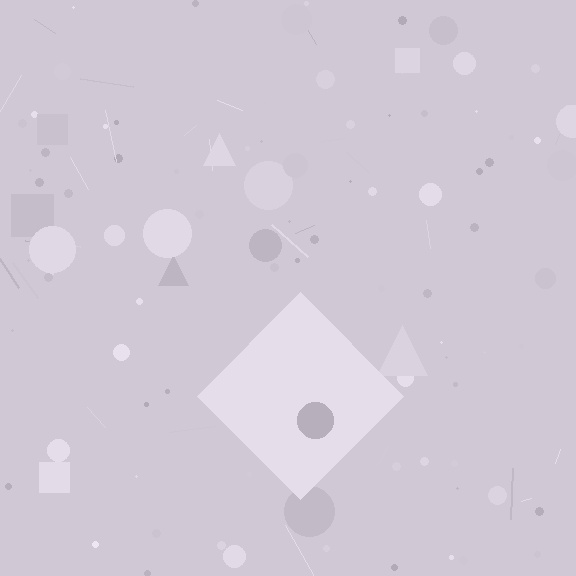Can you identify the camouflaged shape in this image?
The camouflaged shape is a diamond.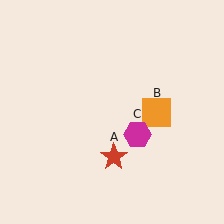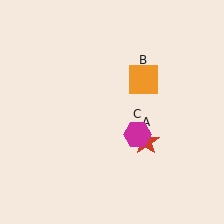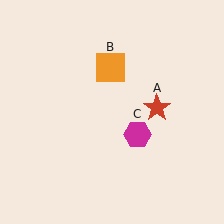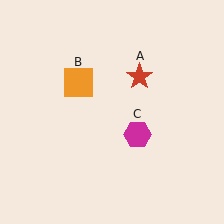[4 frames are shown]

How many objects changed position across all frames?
2 objects changed position: red star (object A), orange square (object B).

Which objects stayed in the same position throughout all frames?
Magenta hexagon (object C) remained stationary.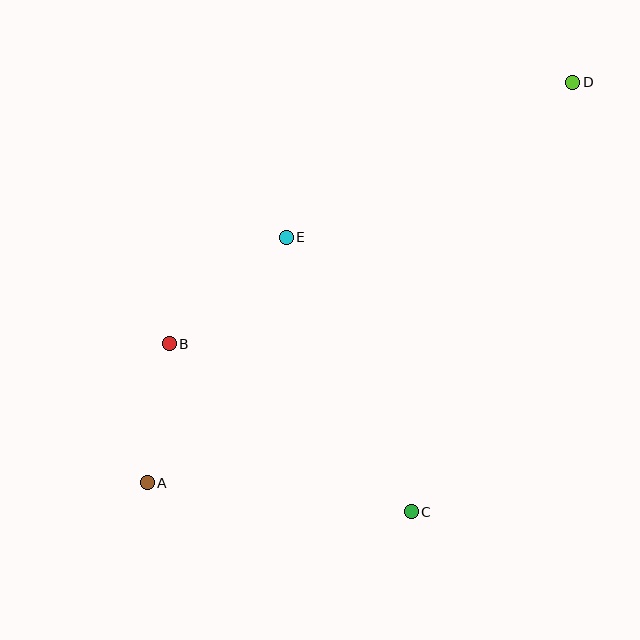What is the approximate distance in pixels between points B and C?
The distance between B and C is approximately 295 pixels.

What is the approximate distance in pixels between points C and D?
The distance between C and D is approximately 459 pixels.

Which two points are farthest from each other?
Points A and D are farthest from each other.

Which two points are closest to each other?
Points A and B are closest to each other.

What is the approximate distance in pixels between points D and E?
The distance between D and E is approximately 325 pixels.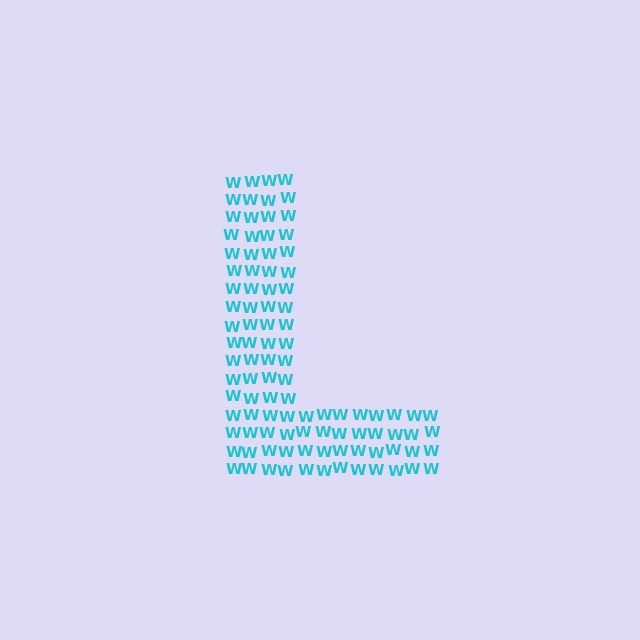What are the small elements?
The small elements are letter W's.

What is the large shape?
The large shape is the letter L.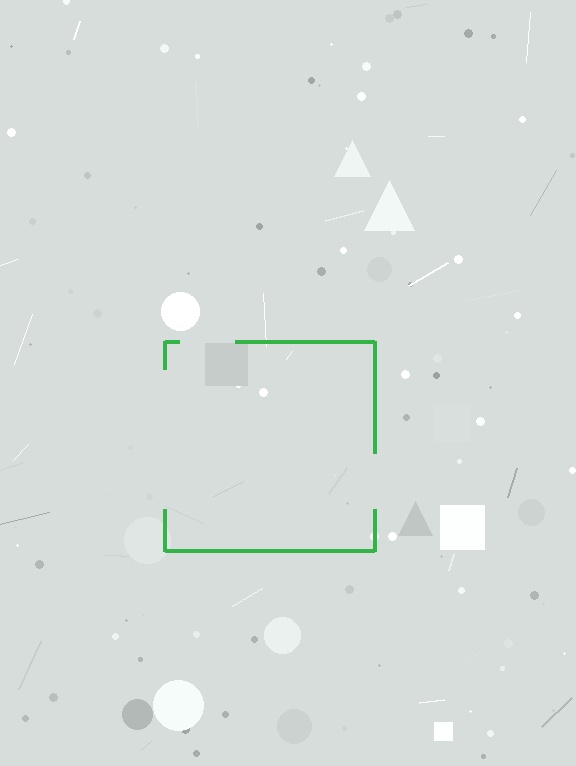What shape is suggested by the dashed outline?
The dashed outline suggests a square.